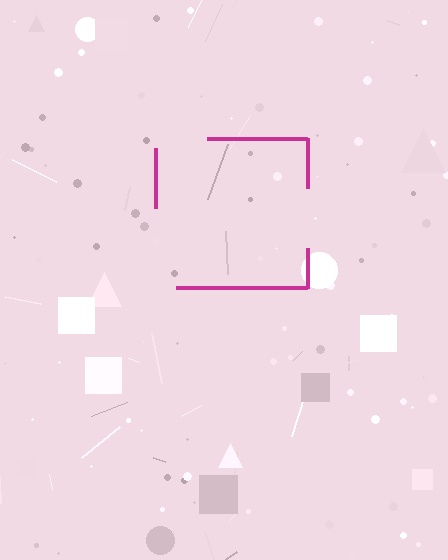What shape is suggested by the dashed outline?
The dashed outline suggests a square.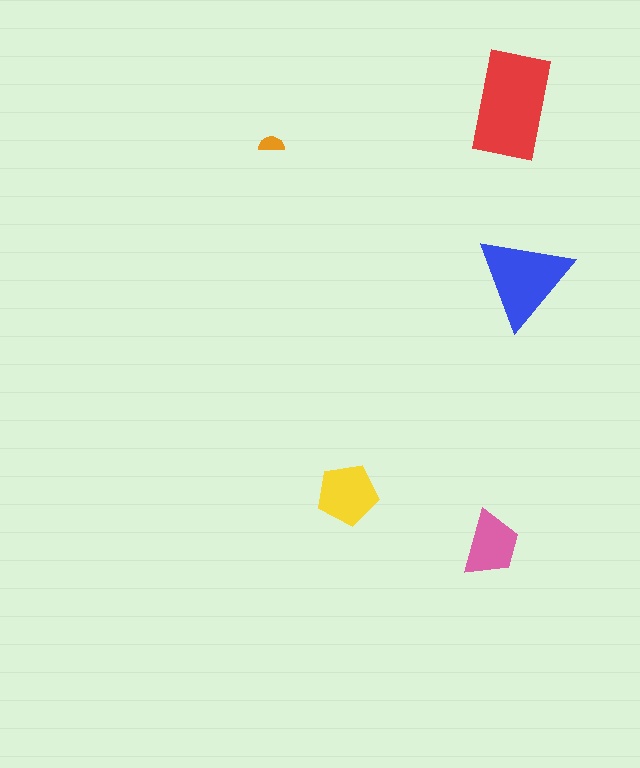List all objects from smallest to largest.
The orange semicircle, the pink trapezoid, the yellow pentagon, the blue triangle, the red rectangle.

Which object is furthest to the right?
The blue triangle is rightmost.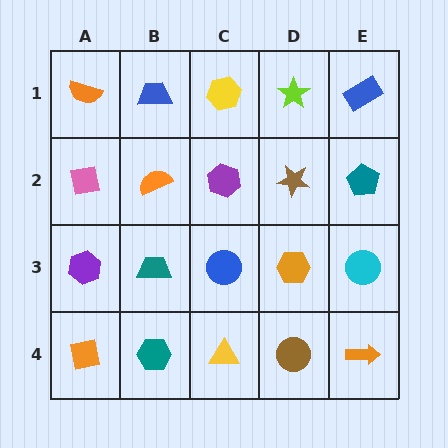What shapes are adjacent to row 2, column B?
A blue trapezoid (row 1, column B), a teal trapezoid (row 3, column B), a pink square (row 2, column A), a purple hexagon (row 2, column C).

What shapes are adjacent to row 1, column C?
A purple hexagon (row 2, column C), a blue trapezoid (row 1, column B), a lime star (row 1, column D).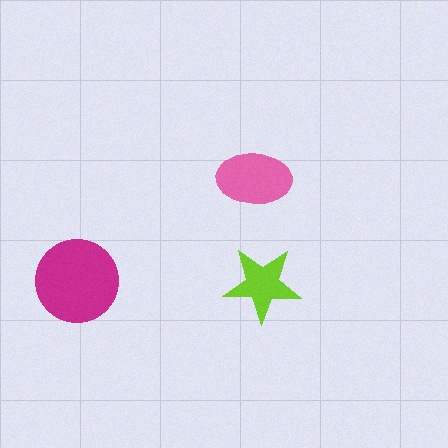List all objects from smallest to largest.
The lime star, the pink ellipse, the magenta circle.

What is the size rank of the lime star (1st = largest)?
3rd.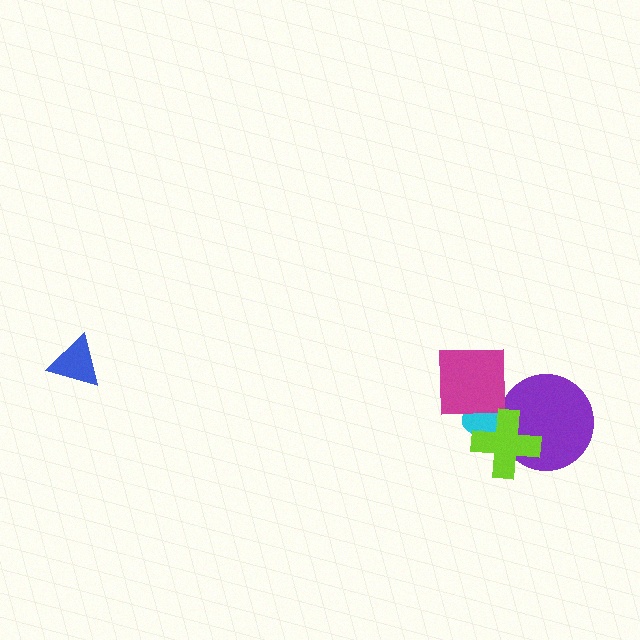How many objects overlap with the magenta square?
2 objects overlap with the magenta square.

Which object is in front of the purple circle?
The lime cross is in front of the purple circle.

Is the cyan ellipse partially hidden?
Yes, it is partially covered by another shape.